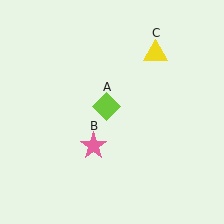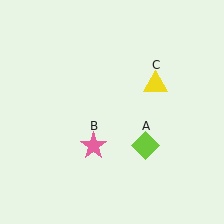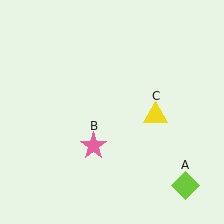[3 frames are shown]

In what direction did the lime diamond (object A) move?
The lime diamond (object A) moved down and to the right.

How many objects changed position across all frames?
2 objects changed position: lime diamond (object A), yellow triangle (object C).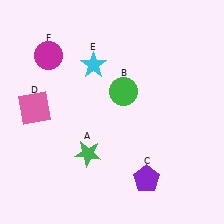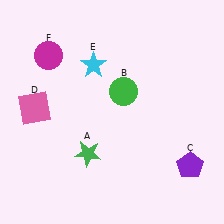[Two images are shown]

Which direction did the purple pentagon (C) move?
The purple pentagon (C) moved right.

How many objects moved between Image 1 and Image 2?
1 object moved between the two images.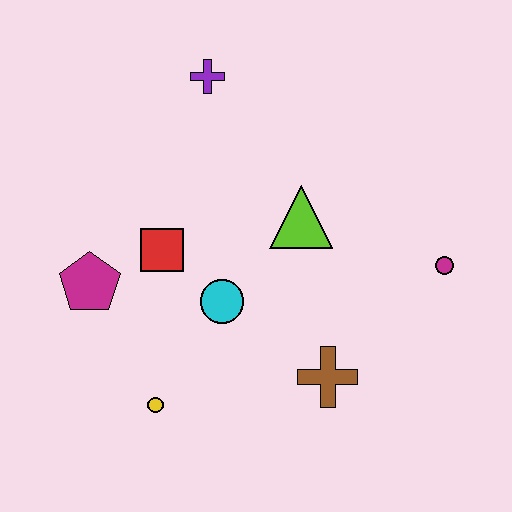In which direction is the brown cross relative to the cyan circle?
The brown cross is to the right of the cyan circle.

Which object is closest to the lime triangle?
The cyan circle is closest to the lime triangle.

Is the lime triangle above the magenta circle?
Yes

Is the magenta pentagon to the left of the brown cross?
Yes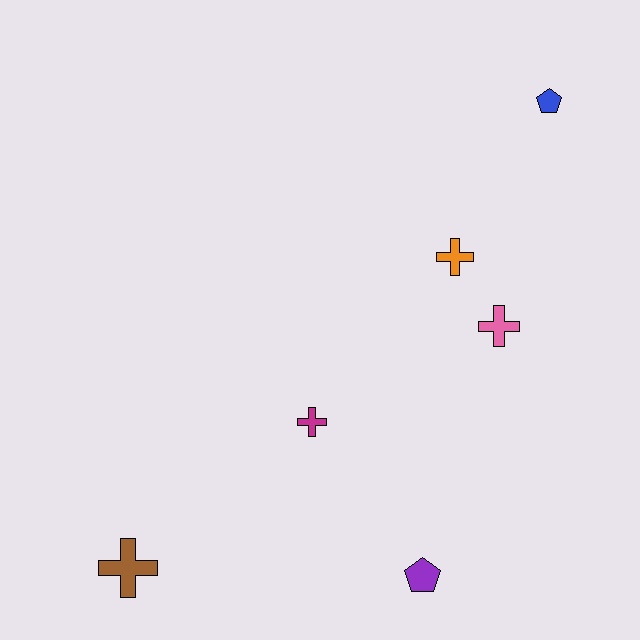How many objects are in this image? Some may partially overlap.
There are 6 objects.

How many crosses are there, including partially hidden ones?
There are 4 crosses.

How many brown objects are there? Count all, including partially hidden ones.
There is 1 brown object.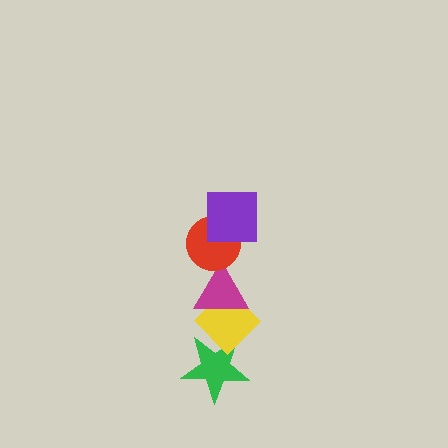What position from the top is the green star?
The green star is 5th from the top.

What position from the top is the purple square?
The purple square is 1st from the top.